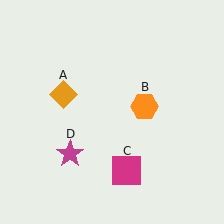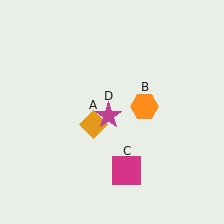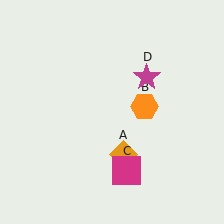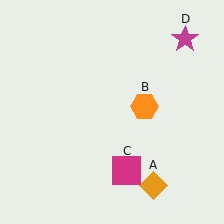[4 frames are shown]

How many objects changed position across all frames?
2 objects changed position: orange diamond (object A), magenta star (object D).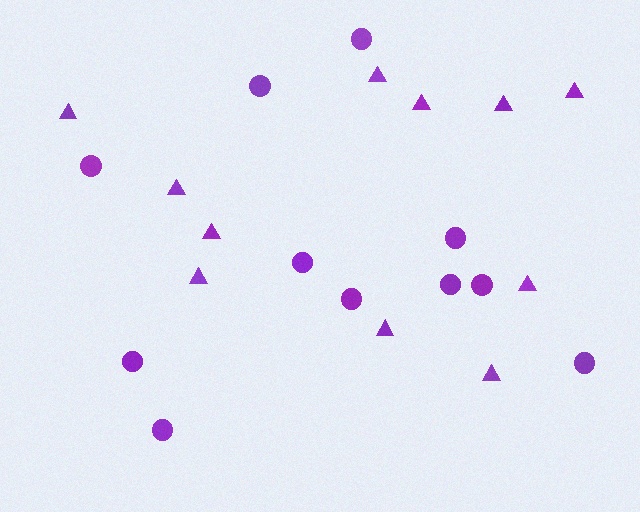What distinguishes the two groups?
There are 2 groups: one group of triangles (11) and one group of circles (11).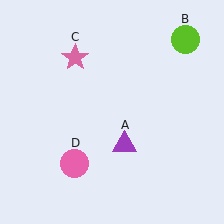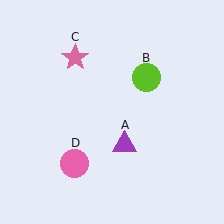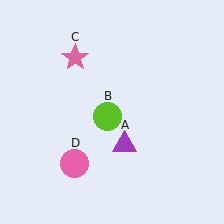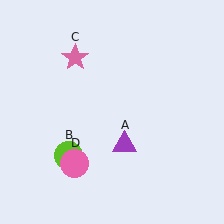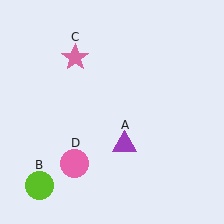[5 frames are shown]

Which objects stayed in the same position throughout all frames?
Purple triangle (object A) and pink star (object C) and pink circle (object D) remained stationary.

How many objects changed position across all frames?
1 object changed position: lime circle (object B).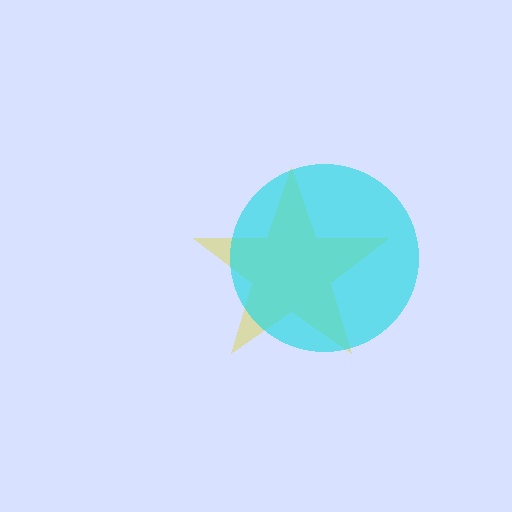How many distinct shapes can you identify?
There are 2 distinct shapes: a yellow star, a cyan circle.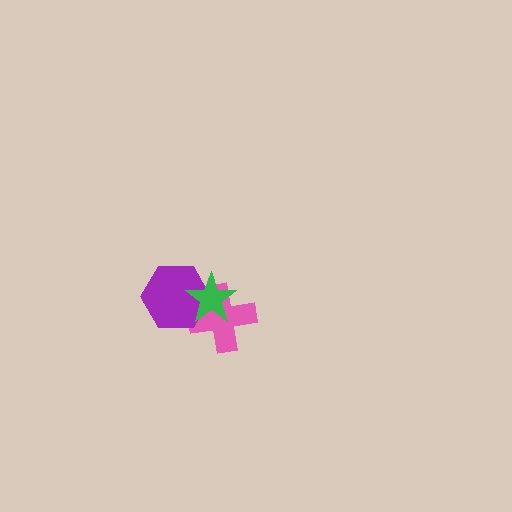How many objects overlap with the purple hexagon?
2 objects overlap with the purple hexagon.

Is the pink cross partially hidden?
Yes, it is partially covered by another shape.